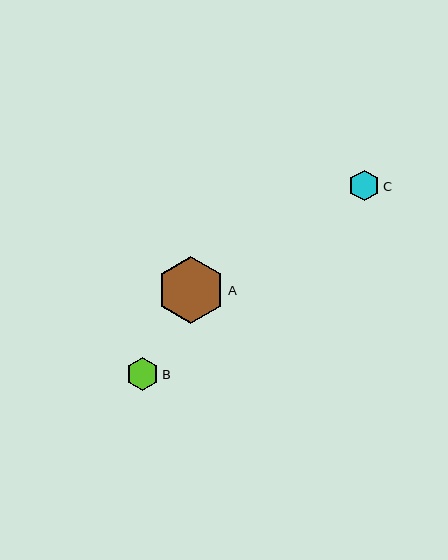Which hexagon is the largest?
Hexagon A is the largest with a size of approximately 68 pixels.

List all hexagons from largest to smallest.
From largest to smallest: A, B, C.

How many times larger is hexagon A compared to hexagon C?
Hexagon A is approximately 2.2 times the size of hexagon C.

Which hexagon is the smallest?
Hexagon C is the smallest with a size of approximately 31 pixels.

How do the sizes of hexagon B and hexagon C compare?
Hexagon B and hexagon C are approximately the same size.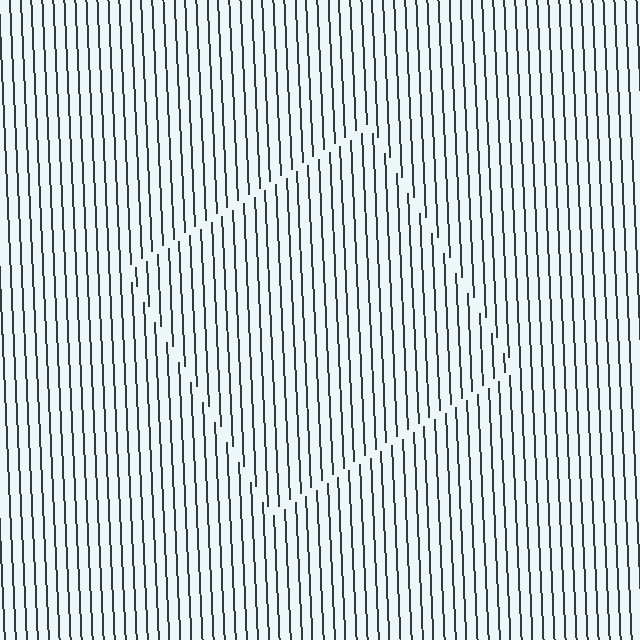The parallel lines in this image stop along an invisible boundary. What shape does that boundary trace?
An illusory square. The interior of the shape contains the same grating, shifted by half a period — the contour is defined by the phase discontinuity where line-ends from the inner and outer gratings abut.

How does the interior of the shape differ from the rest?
The interior of the shape contains the same grating, shifted by half a period — the contour is defined by the phase discontinuity where line-ends from the inner and outer gratings abut.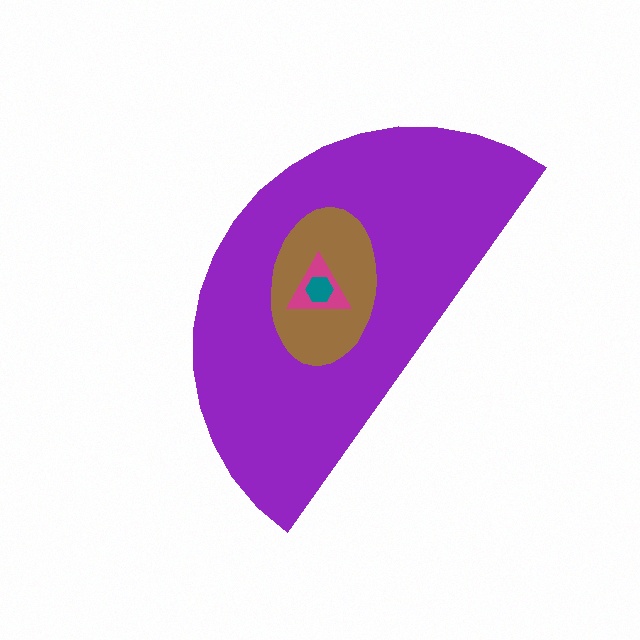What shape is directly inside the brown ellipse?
The magenta triangle.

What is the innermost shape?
The teal hexagon.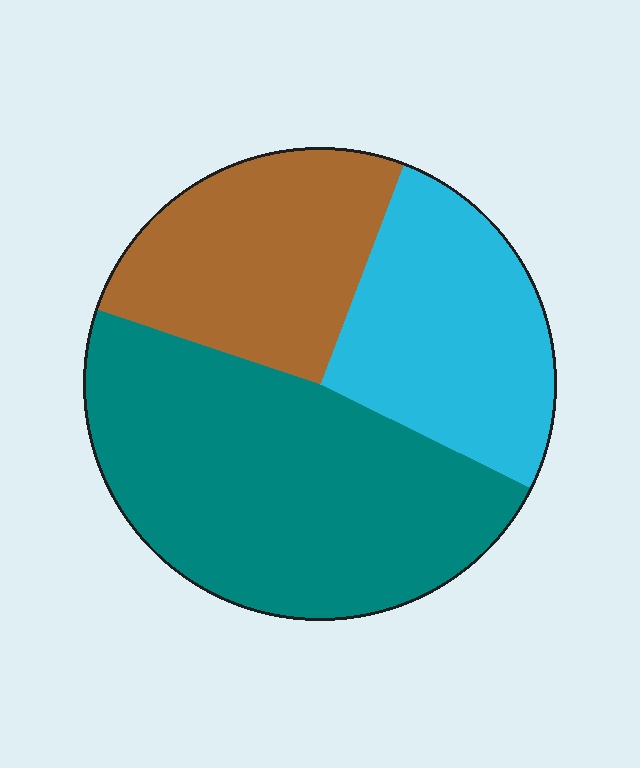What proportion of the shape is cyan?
Cyan covers about 25% of the shape.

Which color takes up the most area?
Teal, at roughly 50%.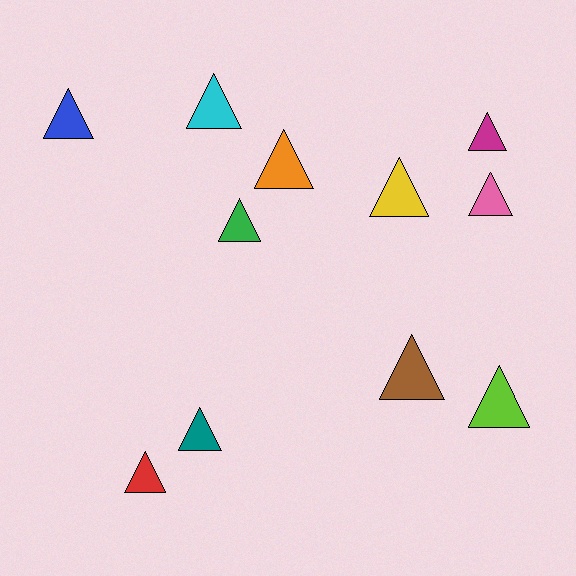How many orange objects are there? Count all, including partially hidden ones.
There is 1 orange object.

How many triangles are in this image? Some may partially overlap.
There are 11 triangles.